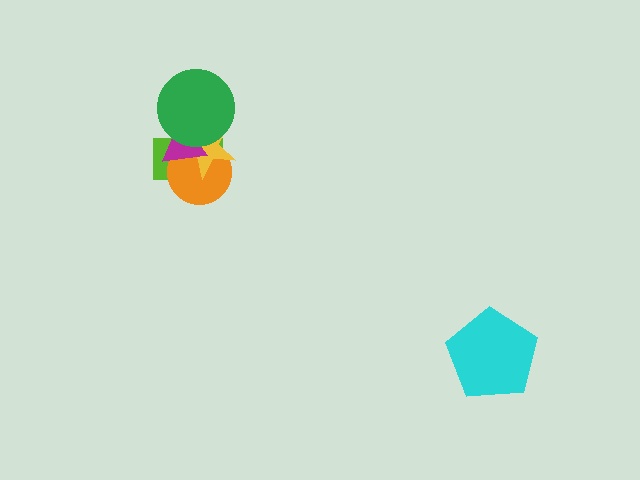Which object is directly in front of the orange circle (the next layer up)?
The yellow star is directly in front of the orange circle.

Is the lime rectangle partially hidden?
Yes, it is partially covered by another shape.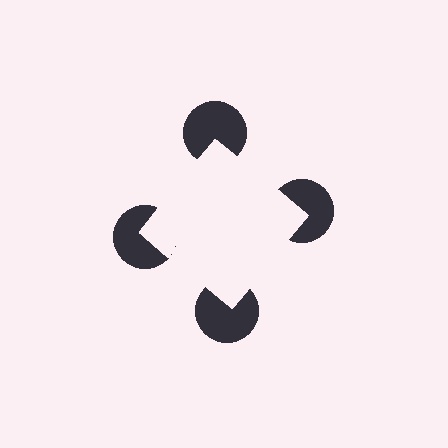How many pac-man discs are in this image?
There are 4 — one at each vertex of the illusory square.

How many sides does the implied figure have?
4 sides.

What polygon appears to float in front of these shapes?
An illusory square — its edges are inferred from the aligned wedge cuts in the pac-man discs, not physically drawn.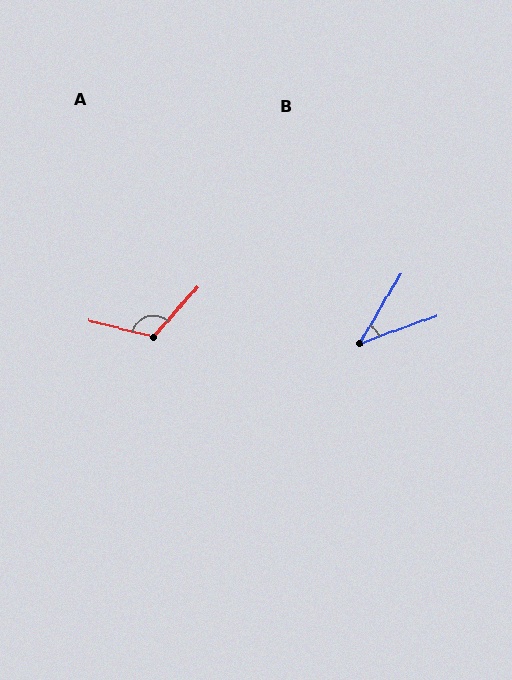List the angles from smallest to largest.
B (39°), A (116°).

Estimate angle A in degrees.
Approximately 116 degrees.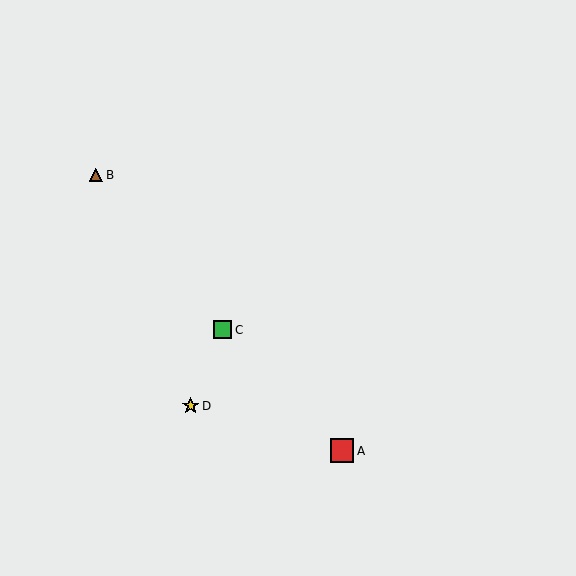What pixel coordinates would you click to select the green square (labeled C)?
Click at (222, 330) to select the green square C.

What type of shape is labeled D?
Shape D is a yellow star.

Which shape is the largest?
The red square (labeled A) is the largest.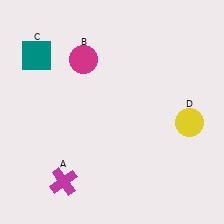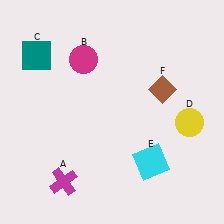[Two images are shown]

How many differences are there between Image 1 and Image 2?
There are 2 differences between the two images.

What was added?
A cyan square (E), a brown diamond (F) were added in Image 2.